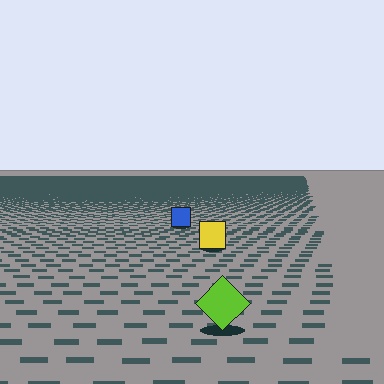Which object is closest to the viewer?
The lime diamond is closest. The texture marks near it are larger and more spread out.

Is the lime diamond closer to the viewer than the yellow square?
Yes. The lime diamond is closer — you can tell from the texture gradient: the ground texture is coarser near it.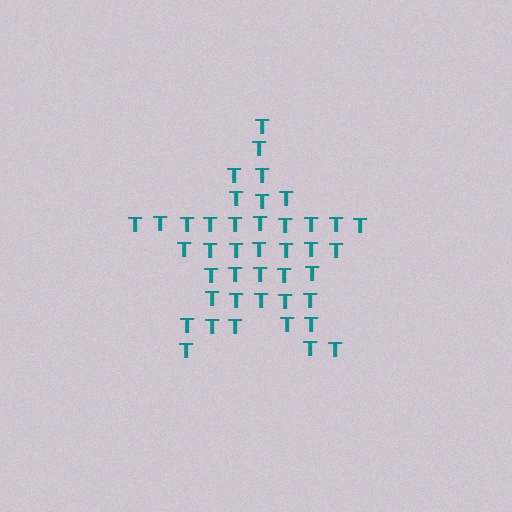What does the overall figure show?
The overall figure shows a star.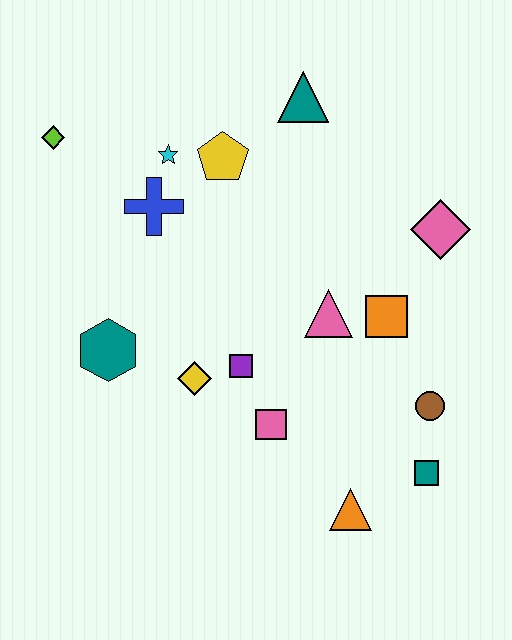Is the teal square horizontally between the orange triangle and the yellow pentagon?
No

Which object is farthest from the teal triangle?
The orange triangle is farthest from the teal triangle.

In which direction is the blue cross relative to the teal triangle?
The blue cross is to the left of the teal triangle.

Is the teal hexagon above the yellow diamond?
Yes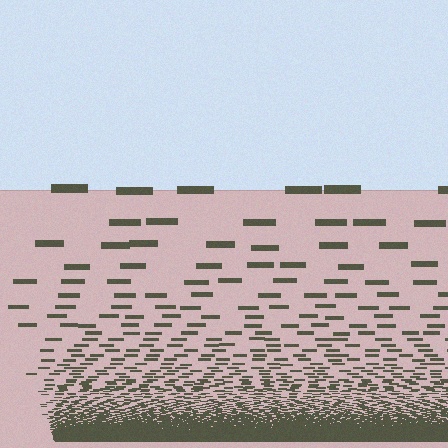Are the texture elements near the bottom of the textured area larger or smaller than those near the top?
Smaller. The gradient is inverted — elements near the bottom are smaller and denser.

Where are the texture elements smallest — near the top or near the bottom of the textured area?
Near the bottom.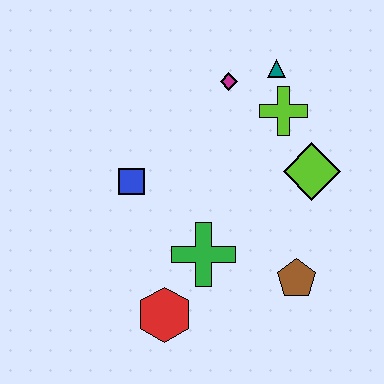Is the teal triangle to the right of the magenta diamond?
Yes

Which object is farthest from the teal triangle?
The red hexagon is farthest from the teal triangle.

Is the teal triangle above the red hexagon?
Yes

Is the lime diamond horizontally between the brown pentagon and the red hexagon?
No